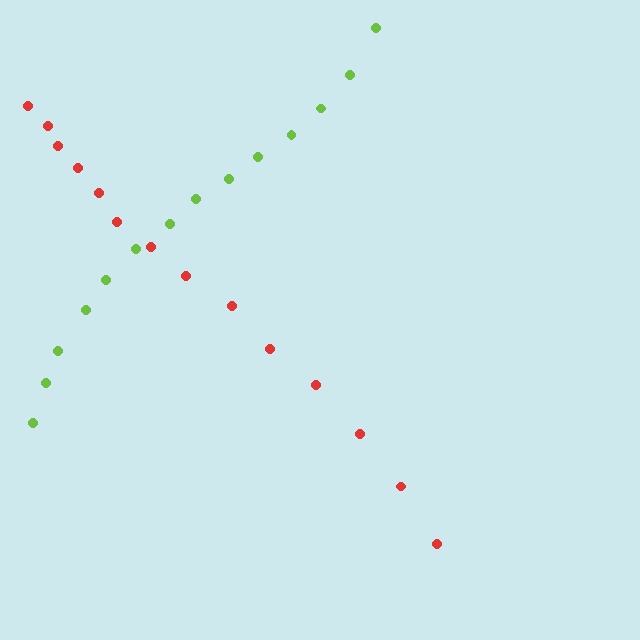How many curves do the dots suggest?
There are 2 distinct paths.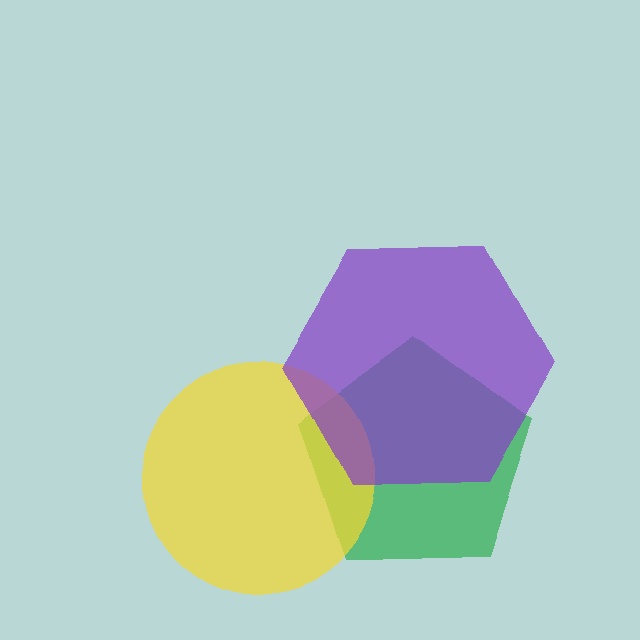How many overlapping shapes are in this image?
There are 3 overlapping shapes in the image.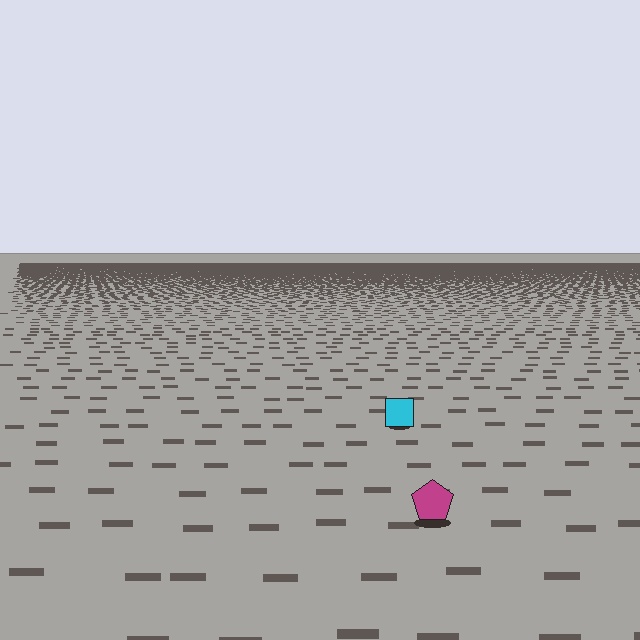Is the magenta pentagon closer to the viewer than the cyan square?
Yes. The magenta pentagon is closer — you can tell from the texture gradient: the ground texture is coarser near it.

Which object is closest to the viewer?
The magenta pentagon is closest. The texture marks near it are larger and more spread out.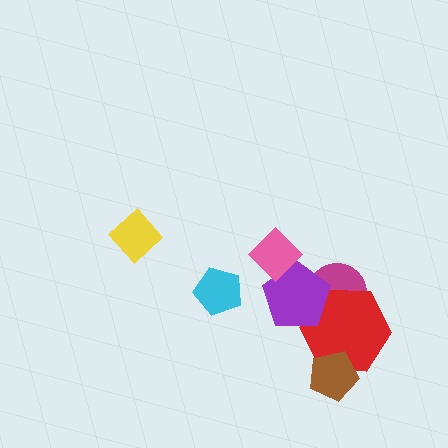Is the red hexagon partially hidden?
Yes, it is partially covered by another shape.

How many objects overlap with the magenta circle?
2 objects overlap with the magenta circle.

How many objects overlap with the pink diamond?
1 object overlaps with the pink diamond.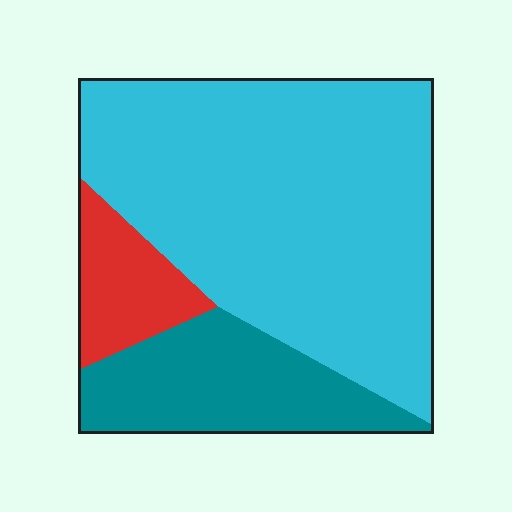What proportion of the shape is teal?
Teal covers around 20% of the shape.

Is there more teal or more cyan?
Cyan.